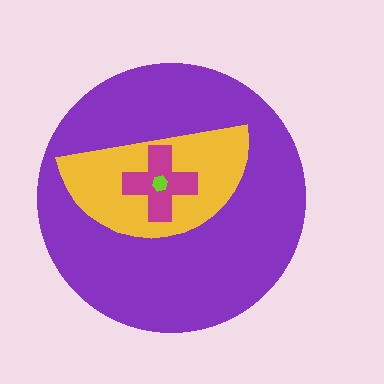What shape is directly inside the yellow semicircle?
The magenta cross.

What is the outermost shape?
The purple circle.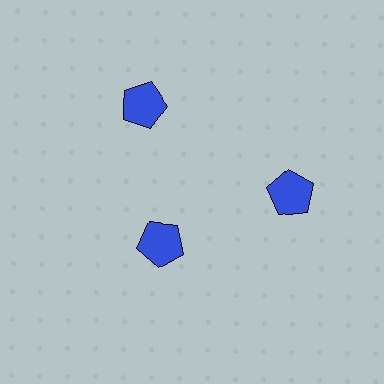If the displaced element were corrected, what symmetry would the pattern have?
It would have 3-fold rotational symmetry — the pattern would map onto itself every 120 degrees.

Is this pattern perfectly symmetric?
No. The 3 blue pentagons are arranged in a ring, but one element near the 7 o'clock position is pulled inward toward the center, breaking the 3-fold rotational symmetry.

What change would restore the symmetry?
The symmetry would be restored by moving it outward, back onto the ring so that all 3 pentagons sit at equal angles and equal distance from the center.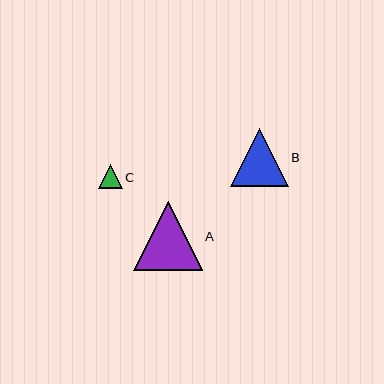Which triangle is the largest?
Triangle A is the largest with a size of approximately 69 pixels.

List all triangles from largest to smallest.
From largest to smallest: A, B, C.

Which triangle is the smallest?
Triangle C is the smallest with a size of approximately 24 pixels.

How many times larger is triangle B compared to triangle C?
Triangle B is approximately 2.4 times the size of triangle C.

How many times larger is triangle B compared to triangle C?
Triangle B is approximately 2.4 times the size of triangle C.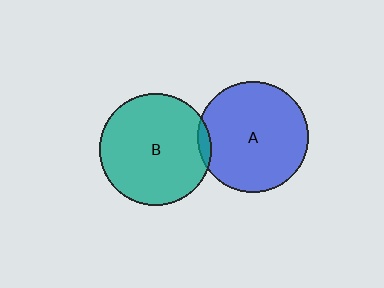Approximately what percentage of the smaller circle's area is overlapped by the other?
Approximately 5%.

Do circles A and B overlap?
Yes.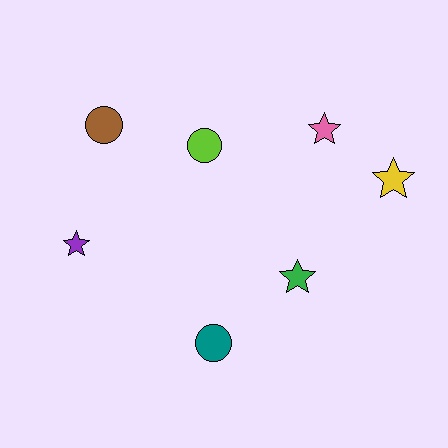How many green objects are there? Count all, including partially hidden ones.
There is 1 green object.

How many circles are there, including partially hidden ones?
There are 3 circles.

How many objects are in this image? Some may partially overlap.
There are 7 objects.